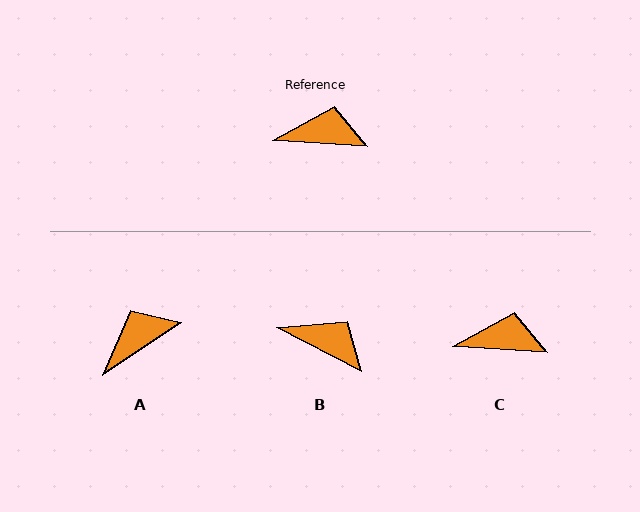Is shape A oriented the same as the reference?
No, it is off by about 38 degrees.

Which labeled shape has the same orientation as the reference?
C.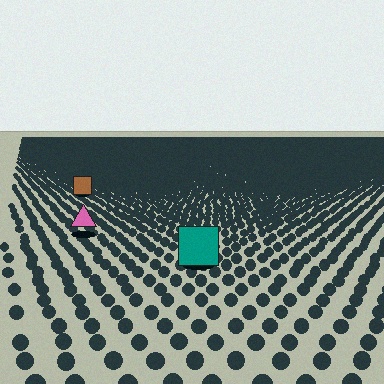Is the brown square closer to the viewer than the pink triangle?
No. The pink triangle is closer — you can tell from the texture gradient: the ground texture is coarser near it.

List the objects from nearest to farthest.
From nearest to farthest: the teal square, the pink triangle, the brown square.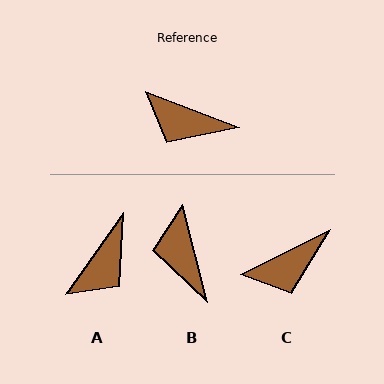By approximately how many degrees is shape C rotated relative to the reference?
Approximately 47 degrees counter-clockwise.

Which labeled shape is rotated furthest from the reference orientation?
A, about 76 degrees away.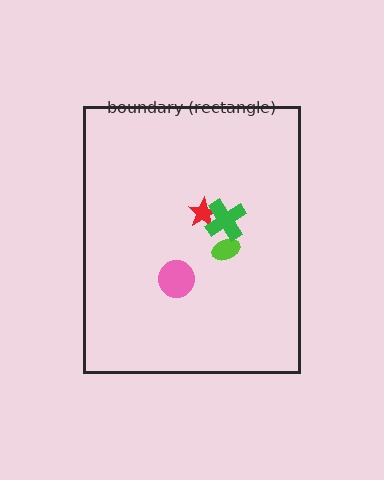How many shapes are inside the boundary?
4 inside, 0 outside.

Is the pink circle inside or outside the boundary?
Inside.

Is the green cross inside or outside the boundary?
Inside.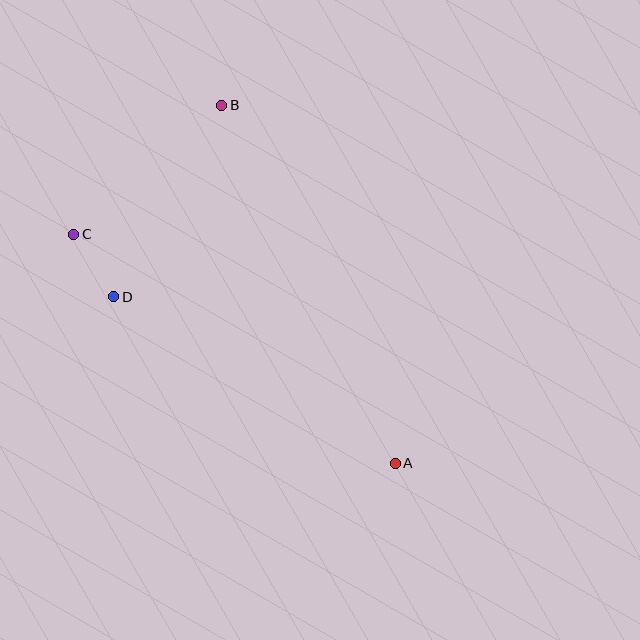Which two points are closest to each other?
Points C and D are closest to each other.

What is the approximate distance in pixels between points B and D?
The distance between B and D is approximately 220 pixels.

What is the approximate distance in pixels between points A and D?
The distance between A and D is approximately 327 pixels.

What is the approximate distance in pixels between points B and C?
The distance between B and C is approximately 196 pixels.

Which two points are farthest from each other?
Points A and B are farthest from each other.